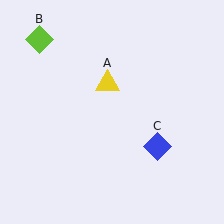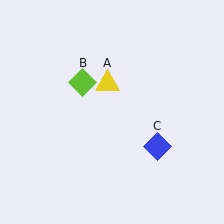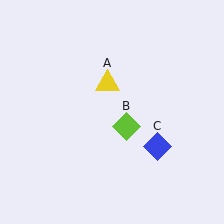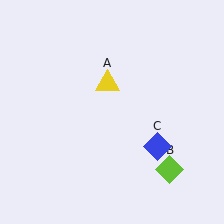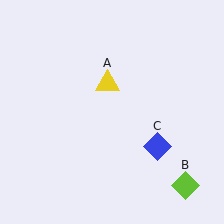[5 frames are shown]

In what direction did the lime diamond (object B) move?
The lime diamond (object B) moved down and to the right.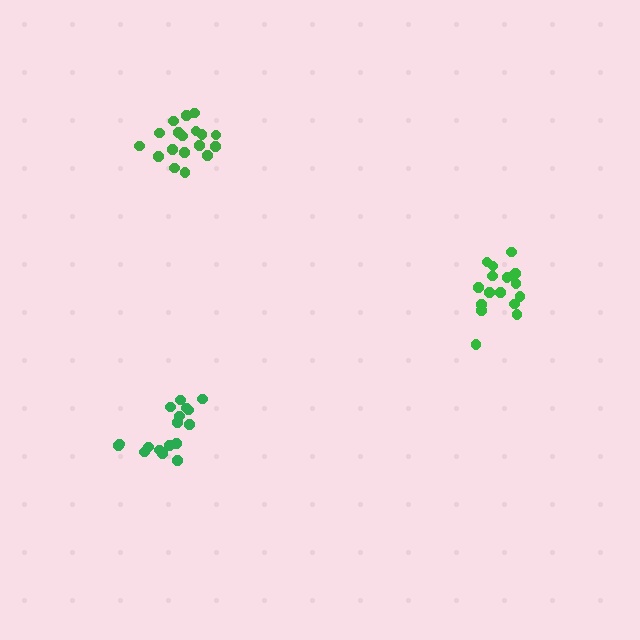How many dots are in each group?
Group 1: 17 dots, Group 2: 17 dots, Group 3: 18 dots (52 total).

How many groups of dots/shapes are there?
There are 3 groups.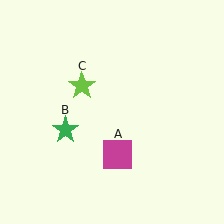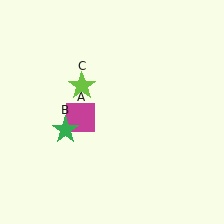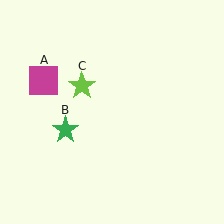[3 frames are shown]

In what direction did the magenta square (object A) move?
The magenta square (object A) moved up and to the left.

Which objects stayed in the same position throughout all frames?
Green star (object B) and lime star (object C) remained stationary.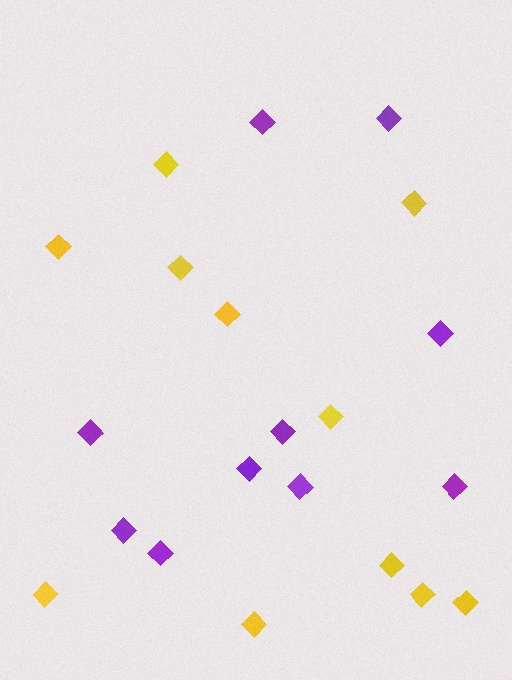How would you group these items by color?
There are 2 groups: one group of yellow diamonds (11) and one group of purple diamonds (10).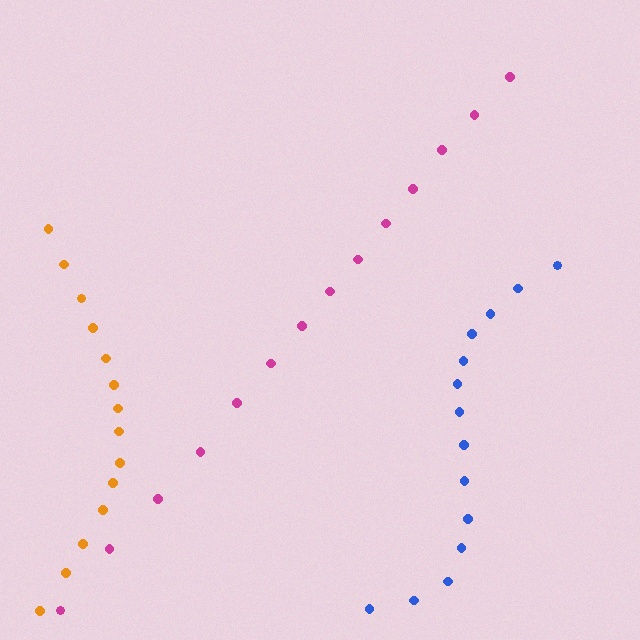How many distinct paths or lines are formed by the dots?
There are 3 distinct paths.